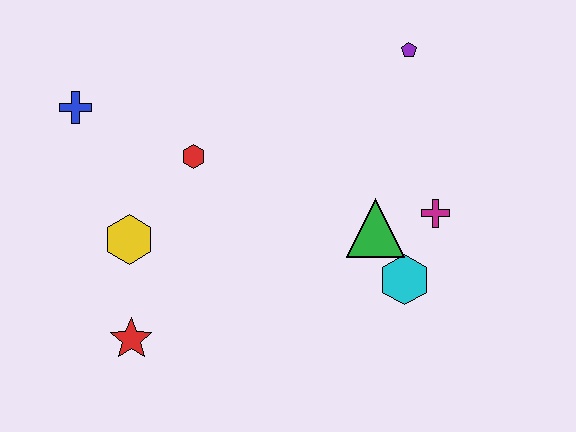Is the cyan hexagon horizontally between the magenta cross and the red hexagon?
Yes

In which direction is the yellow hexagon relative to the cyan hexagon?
The yellow hexagon is to the left of the cyan hexagon.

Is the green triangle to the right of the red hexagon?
Yes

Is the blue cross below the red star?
No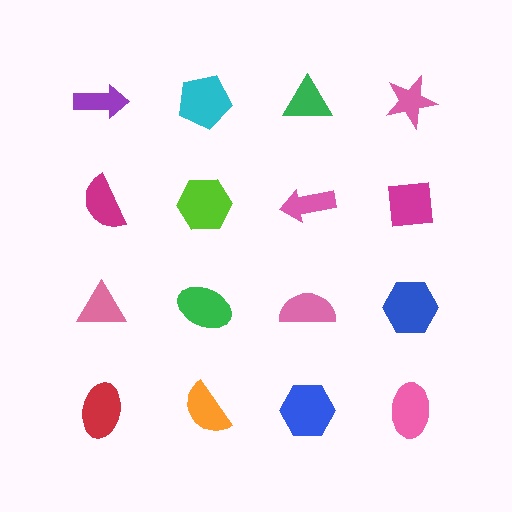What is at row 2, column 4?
A magenta square.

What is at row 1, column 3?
A green triangle.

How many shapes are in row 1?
4 shapes.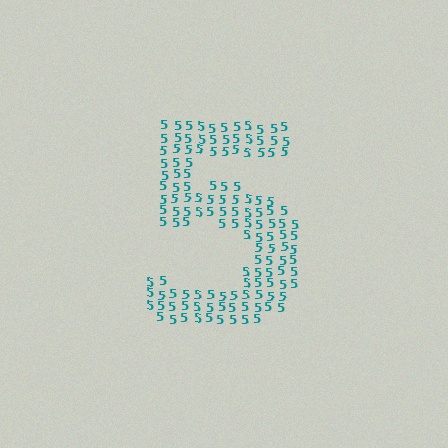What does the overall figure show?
The overall figure shows the digit 5.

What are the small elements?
The small elements are digit 5's.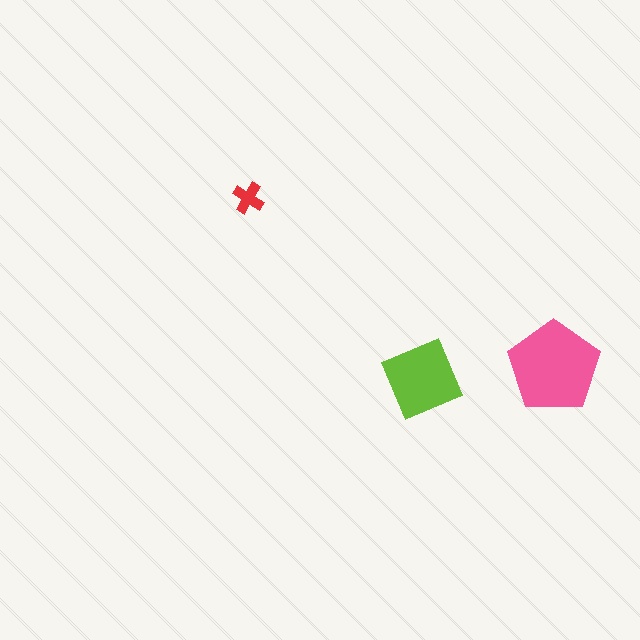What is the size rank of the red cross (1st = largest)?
3rd.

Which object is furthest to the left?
The red cross is leftmost.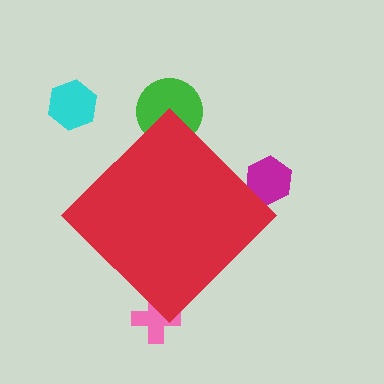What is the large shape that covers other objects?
A red diamond.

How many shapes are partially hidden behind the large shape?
3 shapes are partially hidden.